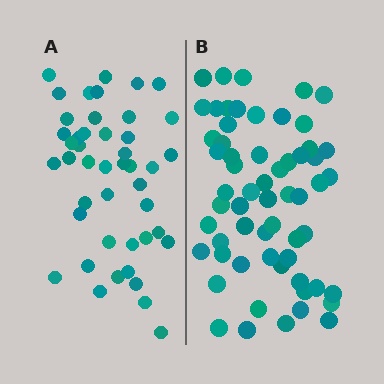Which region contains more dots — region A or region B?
Region B (the right region) has more dots.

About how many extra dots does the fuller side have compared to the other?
Region B has approximately 15 more dots than region A.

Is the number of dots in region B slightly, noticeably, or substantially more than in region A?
Region B has noticeably more, but not dramatically so. The ratio is roughly 1.3 to 1.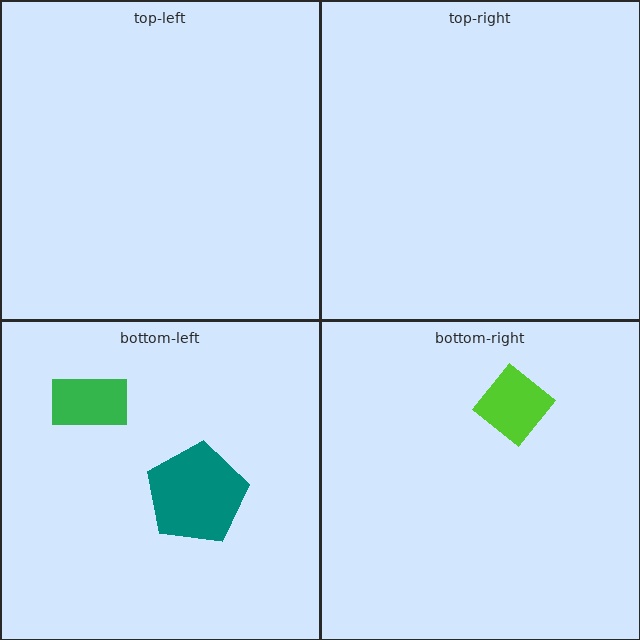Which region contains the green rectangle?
The bottom-left region.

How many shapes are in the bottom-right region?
1.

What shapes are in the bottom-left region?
The teal pentagon, the green rectangle.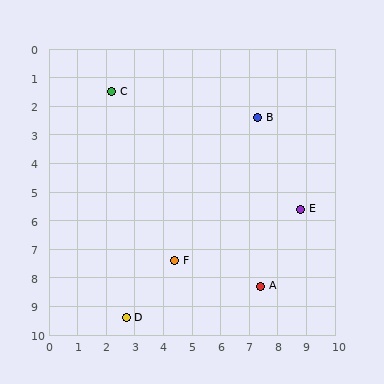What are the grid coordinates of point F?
Point F is at approximately (4.4, 7.4).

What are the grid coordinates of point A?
Point A is at approximately (7.4, 8.3).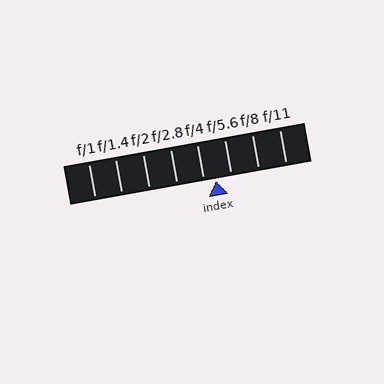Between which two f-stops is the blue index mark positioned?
The index mark is between f/4 and f/5.6.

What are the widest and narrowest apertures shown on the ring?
The widest aperture shown is f/1 and the narrowest is f/11.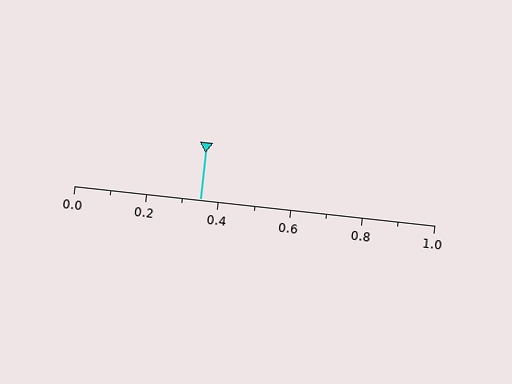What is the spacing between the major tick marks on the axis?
The major ticks are spaced 0.2 apart.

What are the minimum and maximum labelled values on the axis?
The axis runs from 0.0 to 1.0.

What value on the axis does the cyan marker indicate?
The marker indicates approximately 0.35.